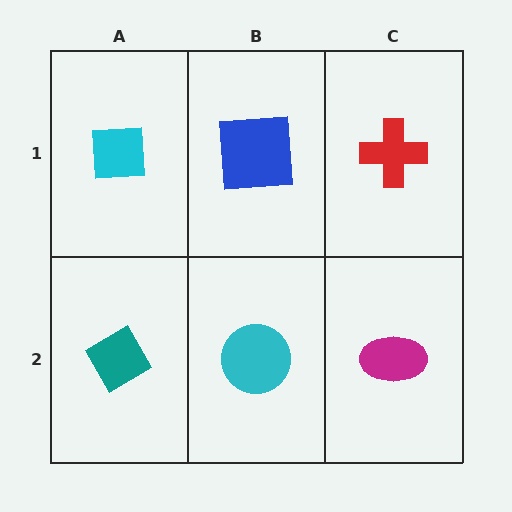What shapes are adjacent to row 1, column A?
A teal diamond (row 2, column A), a blue square (row 1, column B).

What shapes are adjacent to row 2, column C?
A red cross (row 1, column C), a cyan circle (row 2, column B).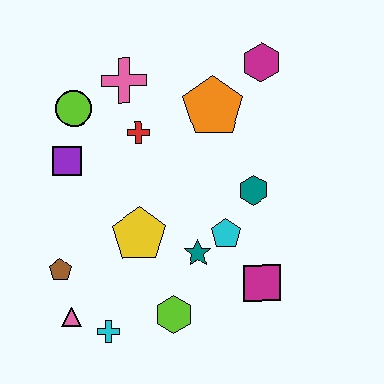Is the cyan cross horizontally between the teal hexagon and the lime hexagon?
No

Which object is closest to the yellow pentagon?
The teal star is closest to the yellow pentagon.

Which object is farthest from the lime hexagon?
The magenta hexagon is farthest from the lime hexagon.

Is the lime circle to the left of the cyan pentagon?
Yes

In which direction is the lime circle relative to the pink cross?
The lime circle is to the left of the pink cross.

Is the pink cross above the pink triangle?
Yes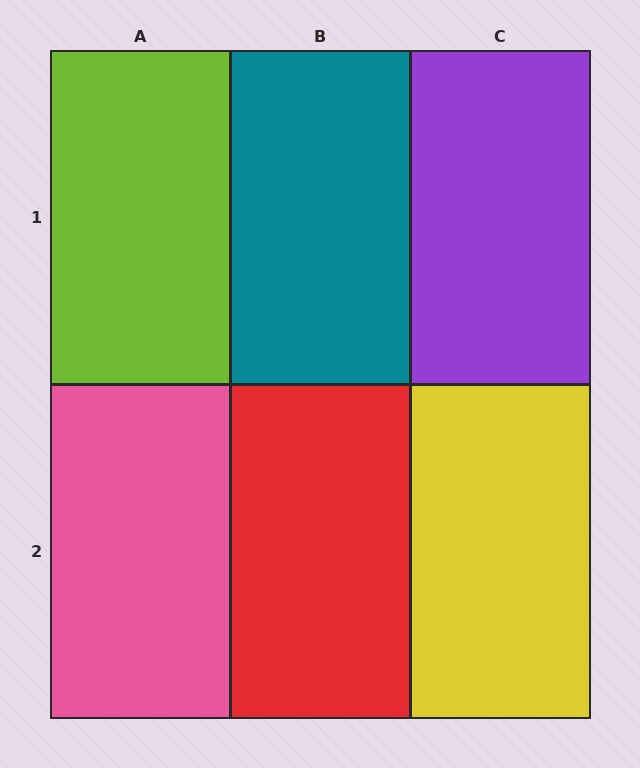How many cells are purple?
1 cell is purple.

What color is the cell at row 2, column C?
Yellow.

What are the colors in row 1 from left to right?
Lime, teal, purple.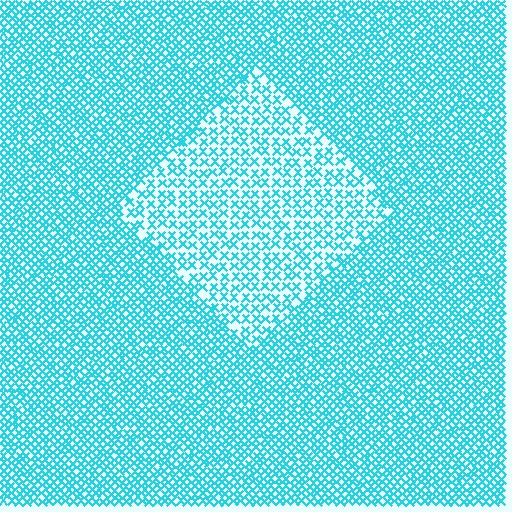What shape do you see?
I see a diamond.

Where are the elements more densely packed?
The elements are more densely packed outside the diamond boundary.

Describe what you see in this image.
The image contains small cyan elements arranged at two different densities. A diamond-shaped region is visible where the elements are less densely packed than the surrounding area.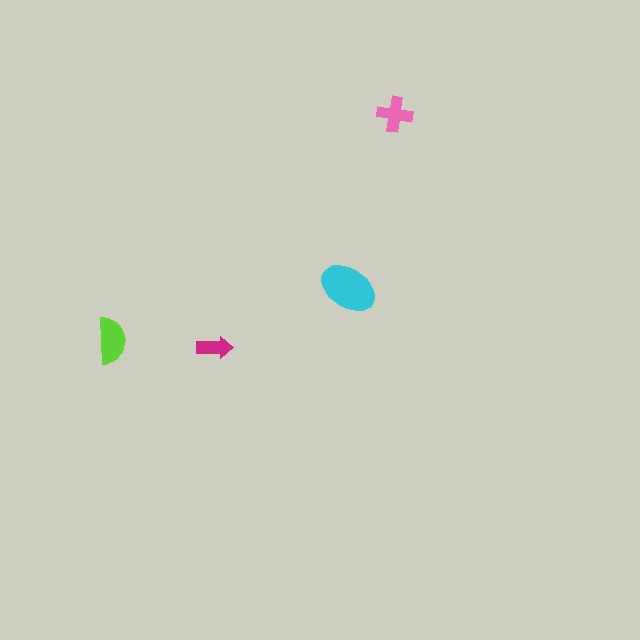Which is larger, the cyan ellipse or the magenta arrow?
The cyan ellipse.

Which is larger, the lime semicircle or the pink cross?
The lime semicircle.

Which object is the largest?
The cyan ellipse.